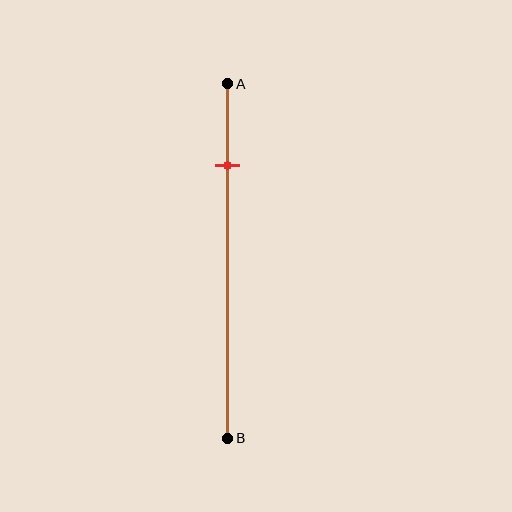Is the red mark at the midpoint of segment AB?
No, the mark is at about 25% from A, not at the 50% midpoint.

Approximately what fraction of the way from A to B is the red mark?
The red mark is approximately 25% of the way from A to B.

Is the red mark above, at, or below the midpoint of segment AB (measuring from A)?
The red mark is above the midpoint of segment AB.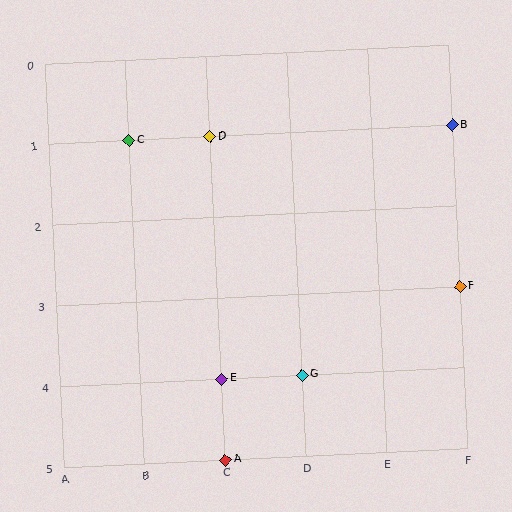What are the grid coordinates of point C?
Point C is at grid coordinates (B, 1).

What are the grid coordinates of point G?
Point G is at grid coordinates (D, 4).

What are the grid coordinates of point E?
Point E is at grid coordinates (C, 4).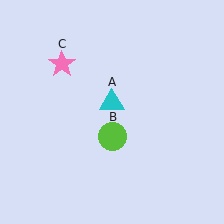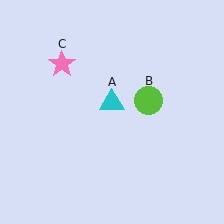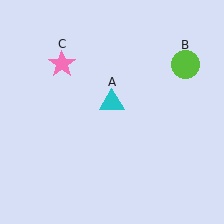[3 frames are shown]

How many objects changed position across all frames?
1 object changed position: lime circle (object B).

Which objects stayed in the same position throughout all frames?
Cyan triangle (object A) and pink star (object C) remained stationary.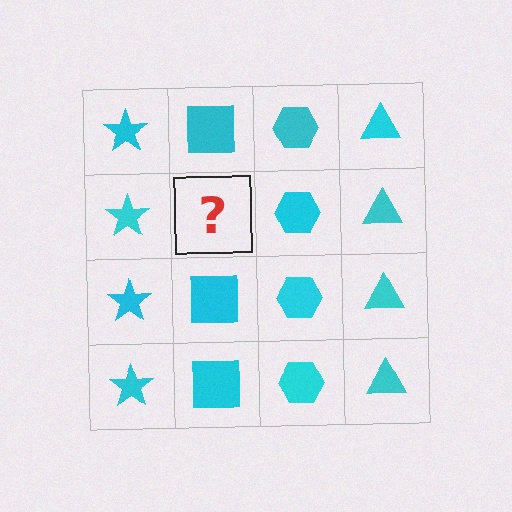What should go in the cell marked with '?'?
The missing cell should contain a cyan square.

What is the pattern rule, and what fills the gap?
The rule is that each column has a consistent shape. The gap should be filled with a cyan square.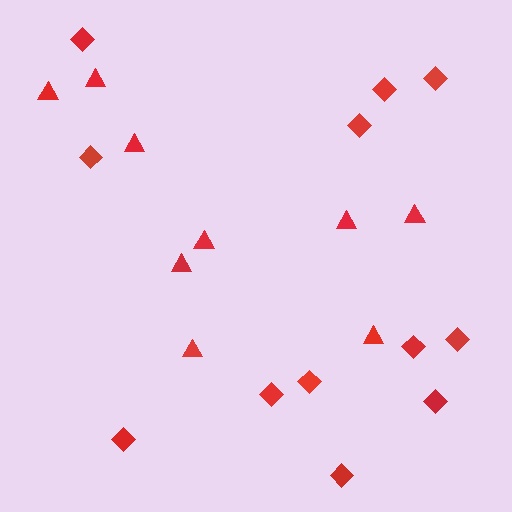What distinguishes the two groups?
There are 2 groups: one group of diamonds (12) and one group of triangles (9).